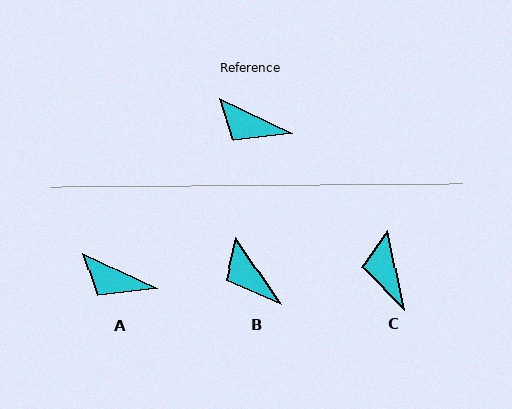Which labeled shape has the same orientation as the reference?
A.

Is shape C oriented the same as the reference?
No, it is off by about 53 degrees.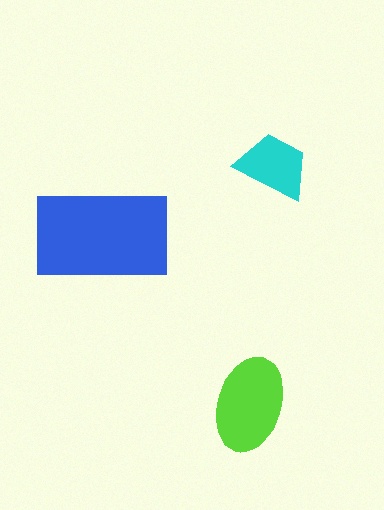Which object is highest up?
The cyan trapezoid is topmost.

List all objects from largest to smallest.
The blue rectangle, the lime ellipse, the cyan trapezoid.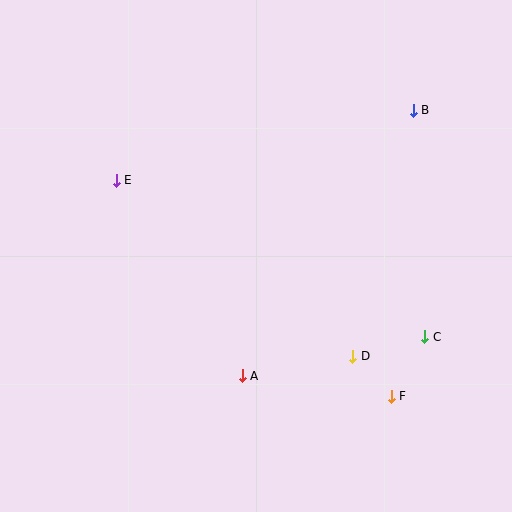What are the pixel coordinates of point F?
Point F is at (391, 396).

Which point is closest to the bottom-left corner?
Point A is closest to the bottom-left corner.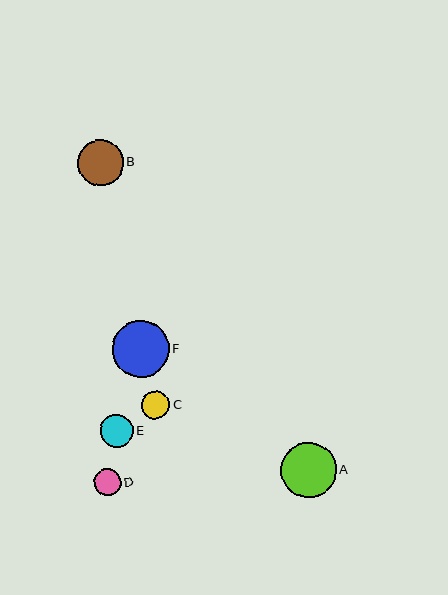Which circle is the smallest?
Circle D is the smallest with a size of approximately 27 pixels.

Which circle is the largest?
Circle F is the largest with a size of approximately 56 pixels.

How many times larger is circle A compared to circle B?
Circle A is approximately 1.2 times the size of circle B.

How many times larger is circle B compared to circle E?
Circle B is approximately 1.4 times the size of circle E.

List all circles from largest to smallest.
From largest to smallest: F, A, B, E, C, D.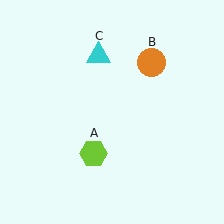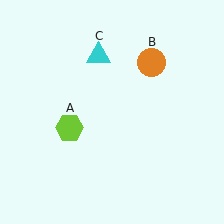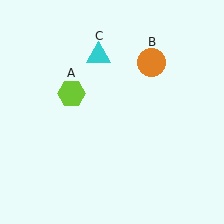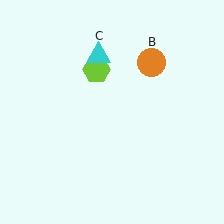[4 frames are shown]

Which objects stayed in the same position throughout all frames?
Orange circle (object B) and cyan triangle (object C) remained stationary.